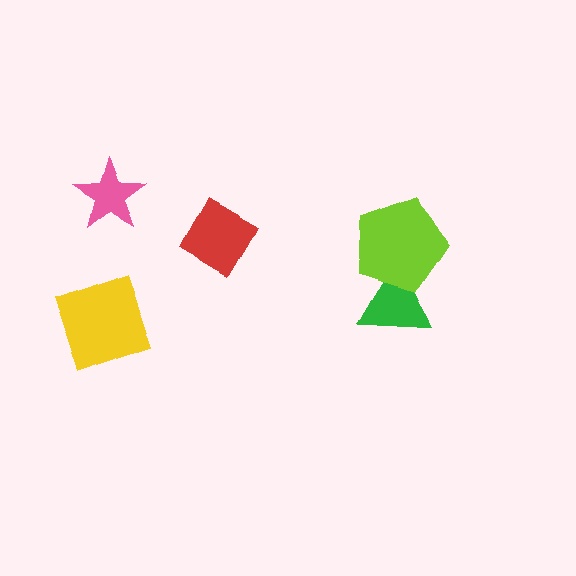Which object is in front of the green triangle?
The lime pentagon is in front of the green triangle.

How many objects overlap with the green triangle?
1 object overlaps with the green triangle.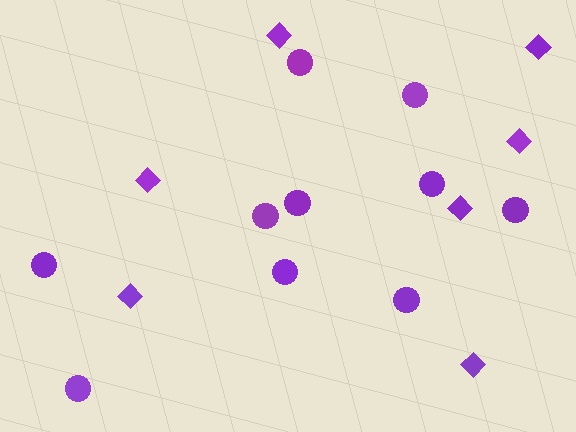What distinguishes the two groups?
There are 2 groups: one group of diamonds (7) and one group of circles (10).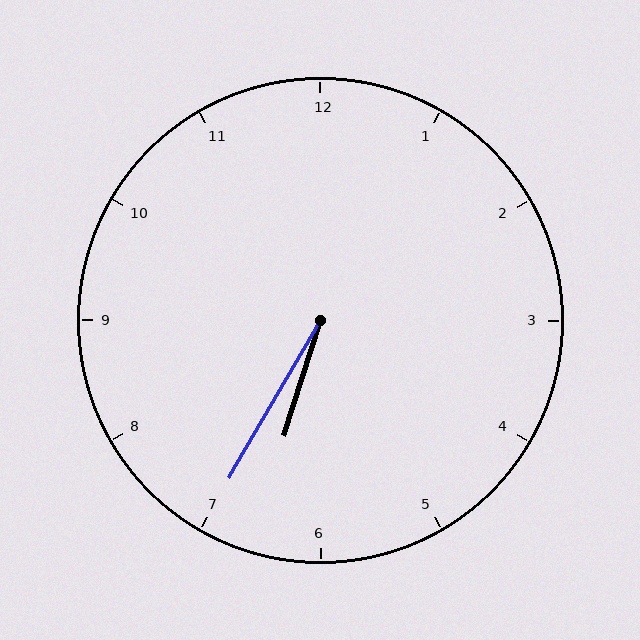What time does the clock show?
6:35.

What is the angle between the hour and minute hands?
Approximately 12 degrees.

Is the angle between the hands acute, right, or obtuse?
It is acute.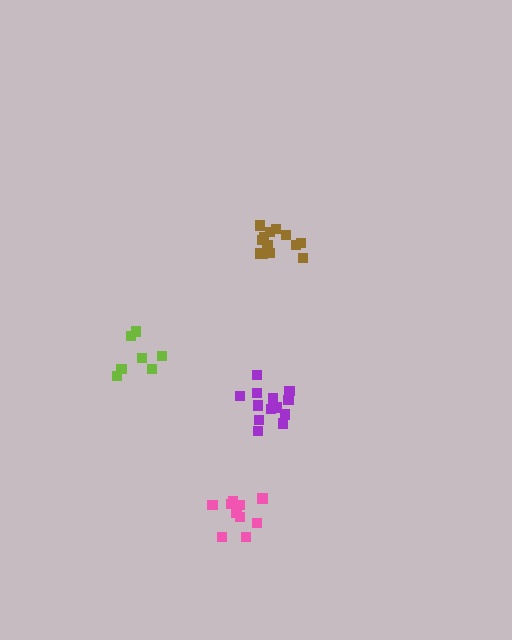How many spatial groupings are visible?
There are 4 spatial groupings.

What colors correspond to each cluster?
The clusters are colored: brown, purple, lime, pink.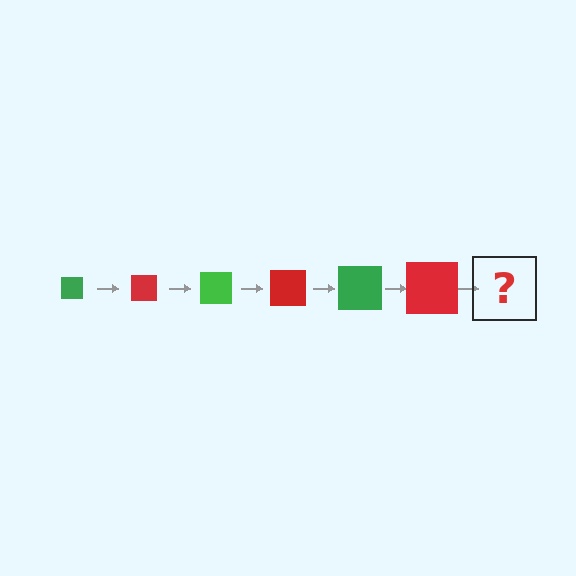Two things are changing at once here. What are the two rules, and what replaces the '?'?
The two rules are that the square grows larger each step and the color cycles through green and red. The '?' should be a green square, larger than the previous one.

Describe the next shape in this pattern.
It should be a green square, larger than the previous one.